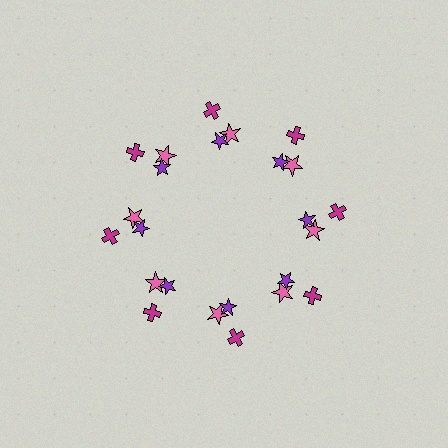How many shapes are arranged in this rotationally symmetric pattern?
There are 24 shapes, arranged in 8 groups of 3.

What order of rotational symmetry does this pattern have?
This pattern has 8-fold rotational symmetry.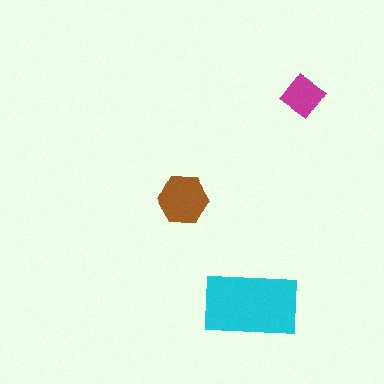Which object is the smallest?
The magenta diamond.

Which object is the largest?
The cyan rectangle.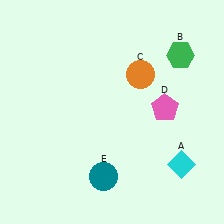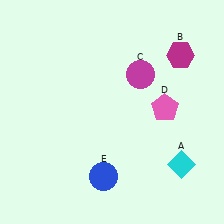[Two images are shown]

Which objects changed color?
B changed from green to magenta. C changed from orange to magenta. E changed from teal to blue.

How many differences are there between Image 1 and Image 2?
There are 3 differences between the two images.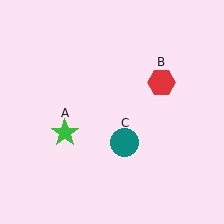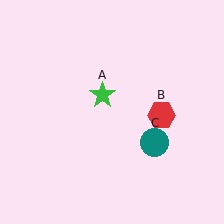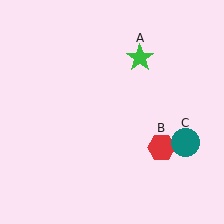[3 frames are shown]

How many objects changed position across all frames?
3 objects changed position: green star (object A), red hexagon (object B), teal circle (object C).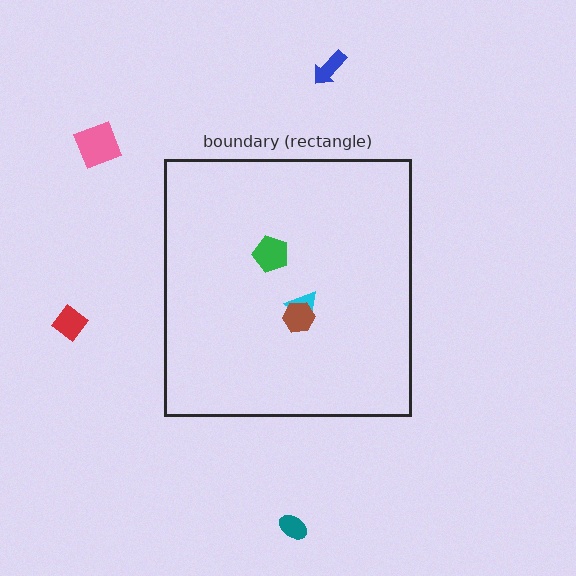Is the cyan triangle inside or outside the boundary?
Inside.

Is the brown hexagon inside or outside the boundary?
Inside.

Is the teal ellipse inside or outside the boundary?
Outside.